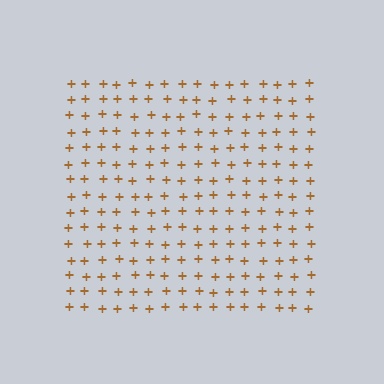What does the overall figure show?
The overall figure shows a square.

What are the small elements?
The small elements are plus signs.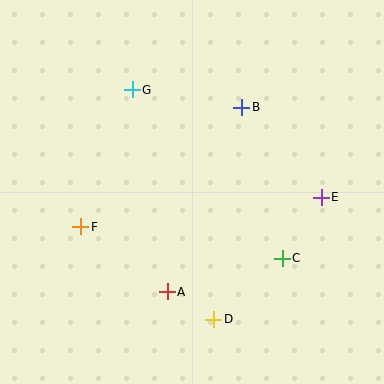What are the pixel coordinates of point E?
Point E is at (321, 197).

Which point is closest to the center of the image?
Point B at (242, 107) is closest to the center.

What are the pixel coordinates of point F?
Point F is at (81, 227).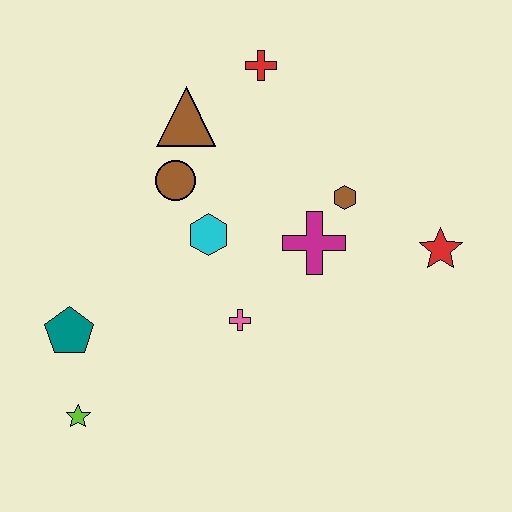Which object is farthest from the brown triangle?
The lime star is farthest from the brown triangle.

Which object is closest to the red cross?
The brown triangle is closest to the red cross.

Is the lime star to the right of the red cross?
No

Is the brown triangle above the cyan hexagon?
Yes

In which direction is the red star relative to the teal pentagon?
The red star is to the right of the teal pentagon.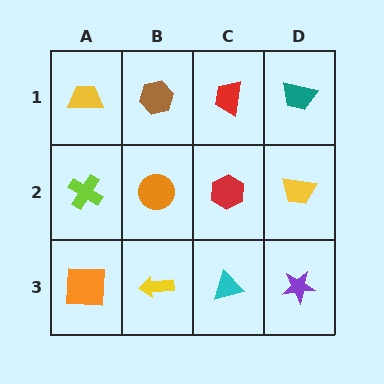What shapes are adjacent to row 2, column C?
A red trapezoid (row 1, column C), a cyan triangle (row 3, column C), an orange circle (row 2, column B), a yellow trapezoid (row 2, column D).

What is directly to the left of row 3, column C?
A yellow arrow.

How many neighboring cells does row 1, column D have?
2.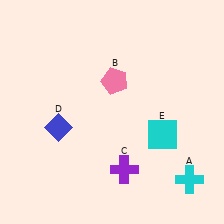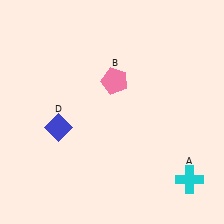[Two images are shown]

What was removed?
The purple cross (C), the cyan square (E) were removed in Image 2.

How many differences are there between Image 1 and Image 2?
There are 2 differences between the two images.